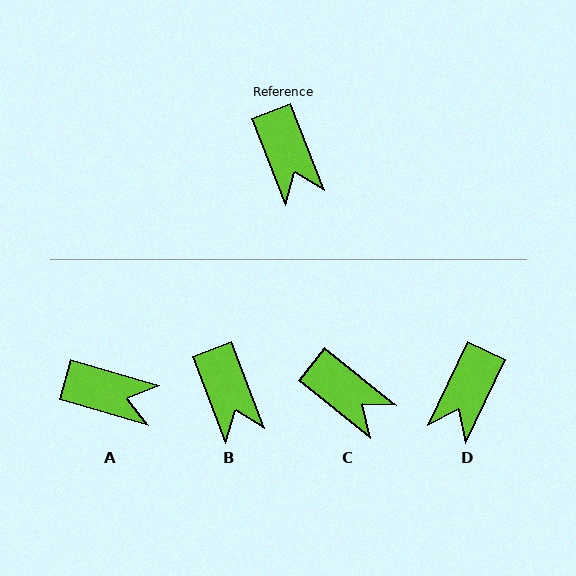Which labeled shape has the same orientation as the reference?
B.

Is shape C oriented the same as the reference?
No, it is off by about 30 degrees.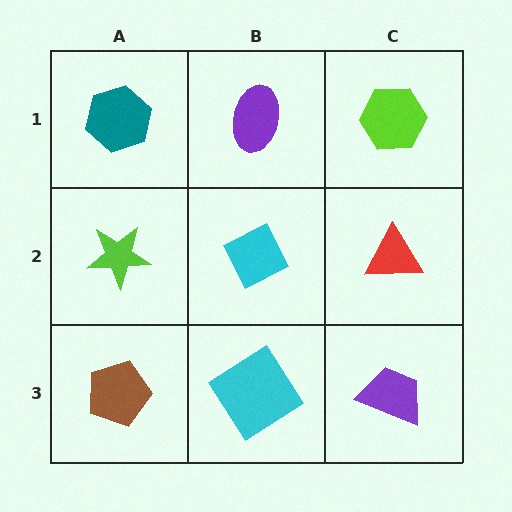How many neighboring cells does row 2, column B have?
4.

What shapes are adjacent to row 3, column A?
A lime star (row 2, column A), a cyan diamond (row 3, column B).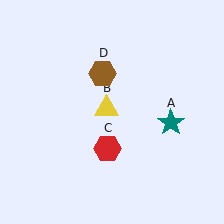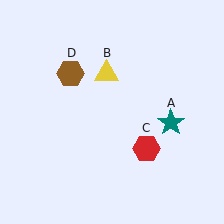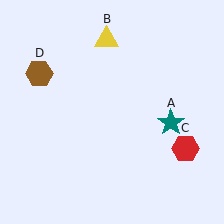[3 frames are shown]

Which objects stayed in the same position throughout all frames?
Teal star (object A) remained stationary.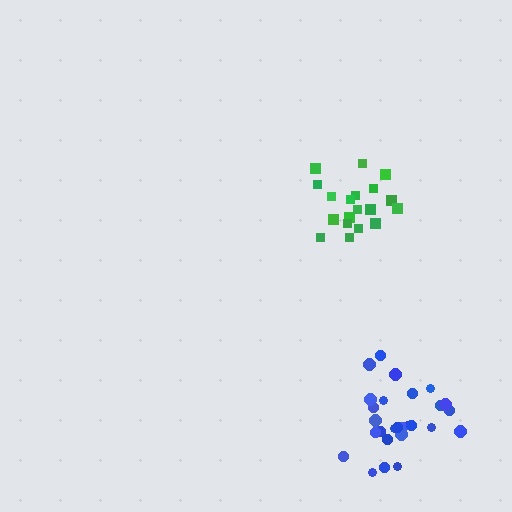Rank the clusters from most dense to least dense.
green, blue.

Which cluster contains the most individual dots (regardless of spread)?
Blue (27).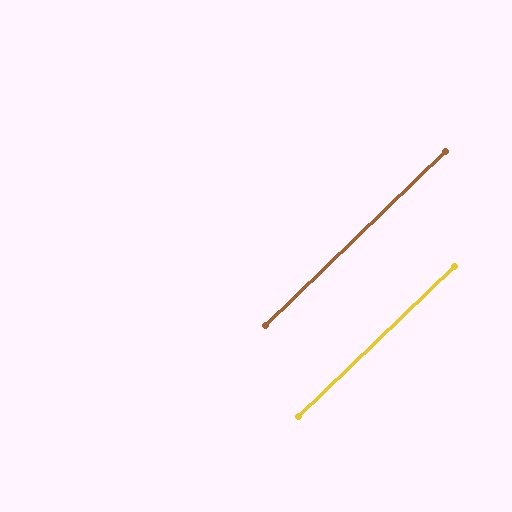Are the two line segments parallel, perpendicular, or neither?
Parallel — their directions differ by only 0.1°.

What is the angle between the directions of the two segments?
Approximately 0 degrees.